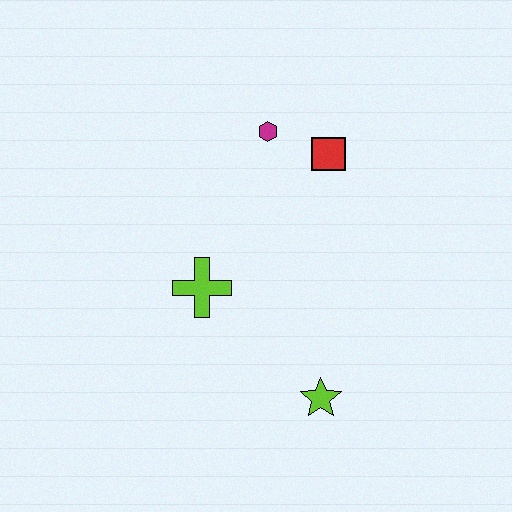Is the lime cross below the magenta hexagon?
Yes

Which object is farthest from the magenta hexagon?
The lime star is farthest from the magenta hexagon.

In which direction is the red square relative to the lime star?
The red square is above the lime star.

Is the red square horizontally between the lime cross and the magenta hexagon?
No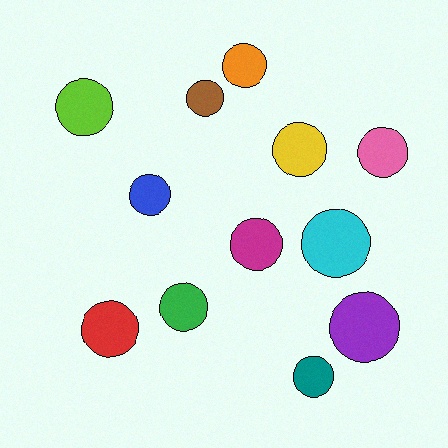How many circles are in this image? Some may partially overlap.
There are 12 circles.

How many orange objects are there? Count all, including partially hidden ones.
There is 1 orange object.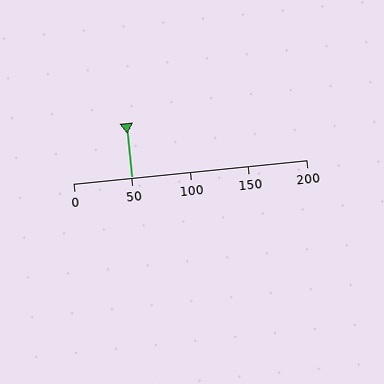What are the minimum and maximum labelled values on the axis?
The axis runs from 0 to 200.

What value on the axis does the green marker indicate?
The marker indicates approximately 50.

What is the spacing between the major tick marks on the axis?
The major ticks are spaced 50 apart.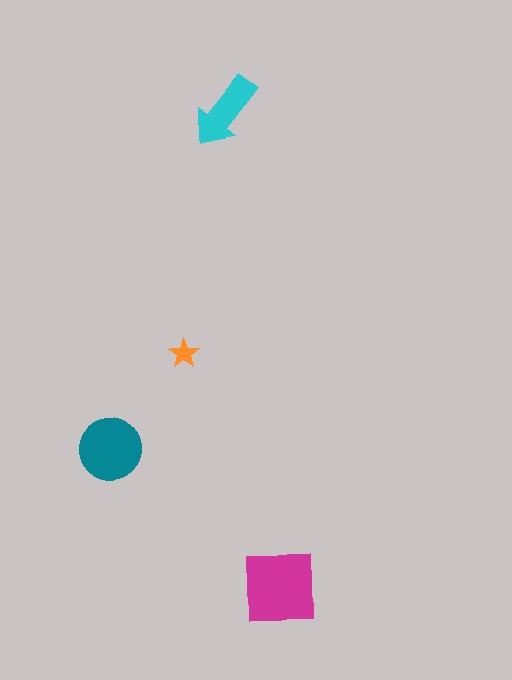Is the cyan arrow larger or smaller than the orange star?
Larger.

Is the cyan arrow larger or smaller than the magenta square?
Smaller.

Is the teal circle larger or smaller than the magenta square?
Smaller.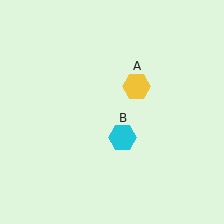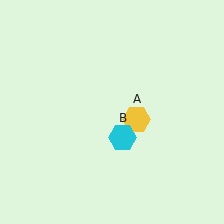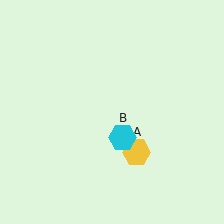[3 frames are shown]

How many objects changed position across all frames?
1 object changed position: yellow hexagon (object A).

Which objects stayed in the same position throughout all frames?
Cyan hexagon (object B) remained stationary.